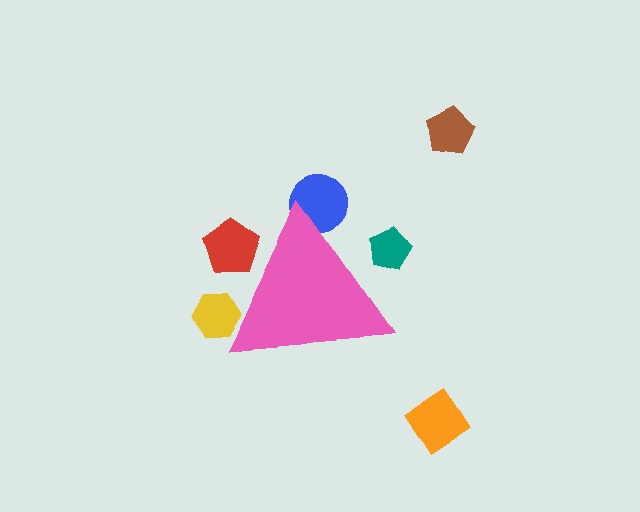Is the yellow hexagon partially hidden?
Yes, the yellow hexagon is partially hidden behind the pink triangle.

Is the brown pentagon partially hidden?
No, the brown pentagon is fully visible.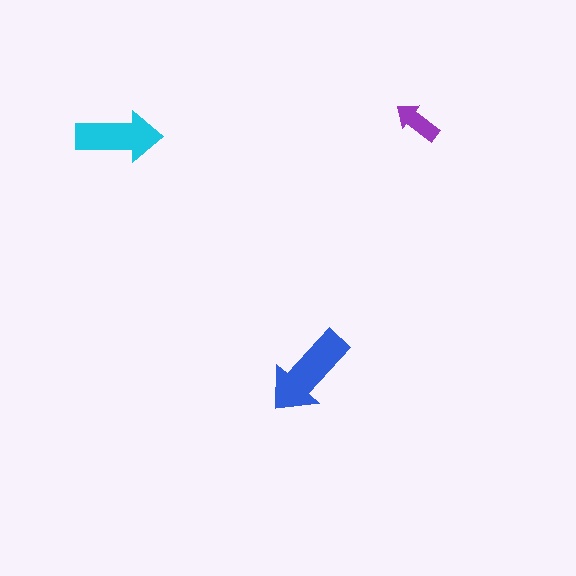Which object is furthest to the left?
The cyan arrow is leftmost.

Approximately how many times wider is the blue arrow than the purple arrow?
About 2 times wider.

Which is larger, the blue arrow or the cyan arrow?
The blue one.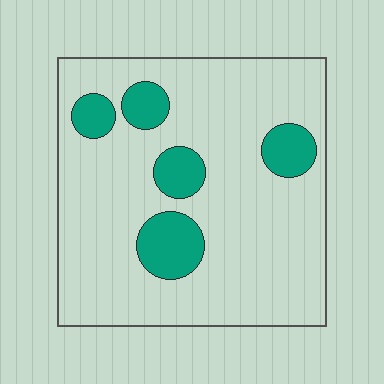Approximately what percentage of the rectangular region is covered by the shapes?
Approximately 15%.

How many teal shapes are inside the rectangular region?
5.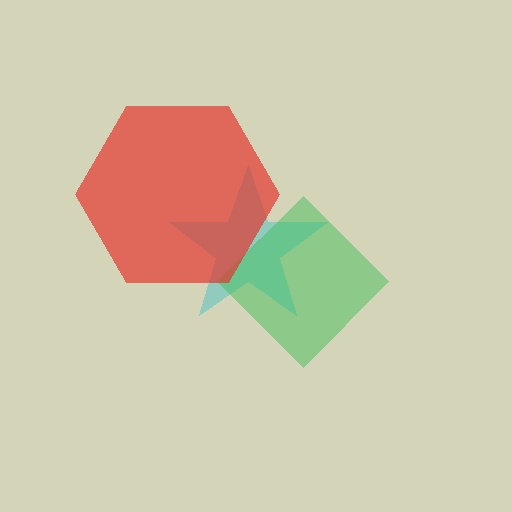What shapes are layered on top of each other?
The layered shapes are: a cyan star, a green diamond, a red hexagon.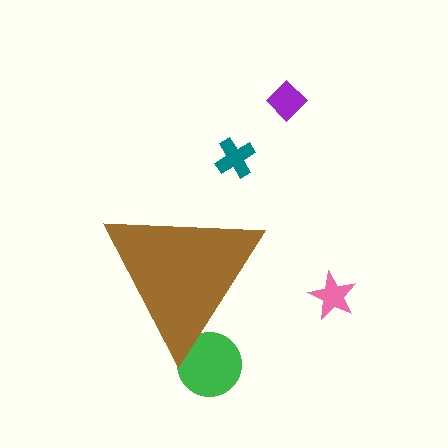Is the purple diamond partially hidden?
No, the purple diamond is fully visible.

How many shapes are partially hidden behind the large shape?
1 shape is partially hidden.